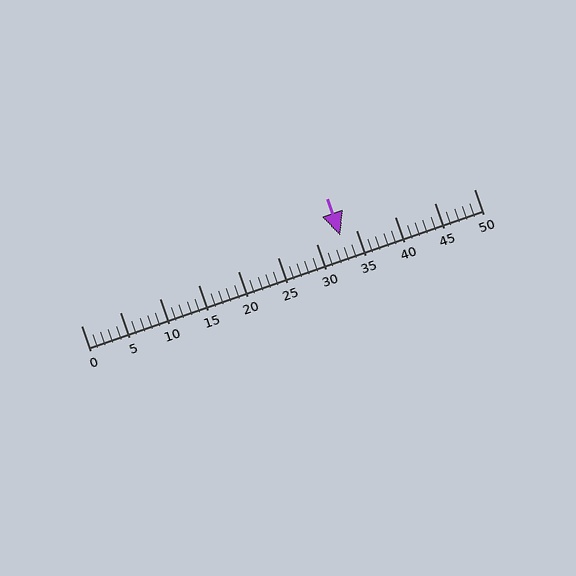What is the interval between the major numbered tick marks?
The major tick marks are spaced 5 units apart.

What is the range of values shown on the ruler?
The ruler shows values from 0 to 50.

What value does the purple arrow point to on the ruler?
The purple arrow points to approximately 33.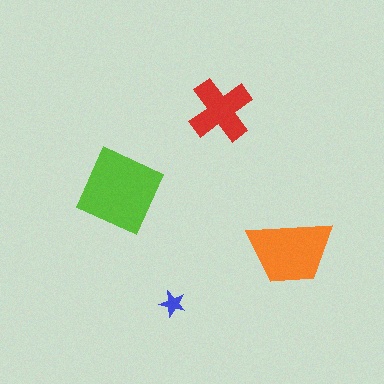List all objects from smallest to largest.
The blue star, the red cross, the orange trapezoid, the lime diamond.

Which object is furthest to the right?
The orange trapezoid is rightmost.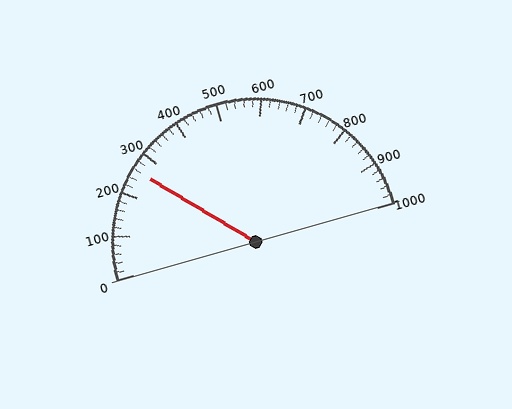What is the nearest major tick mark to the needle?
The nearest major tick mark is 300.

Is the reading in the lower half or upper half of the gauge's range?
The reading is in the lower half of the range (0 to 1000).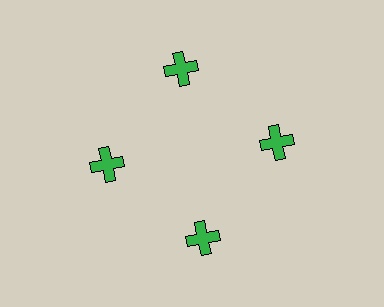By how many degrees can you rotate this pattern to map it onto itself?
The pattern maps onto itself every 90 degrees of rotation.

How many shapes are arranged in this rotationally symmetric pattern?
There are 4 shapes, arranged in 4 groups of 1.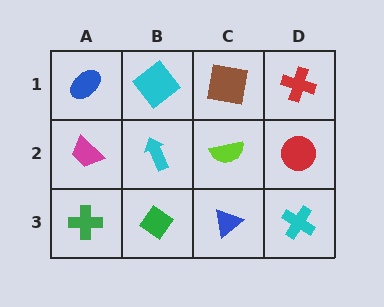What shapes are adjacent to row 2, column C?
A brown square (row 1, column C), a blue triangle (row 3, column C), a cyan arrow (row 2, column B), a red circle (row 2, column D).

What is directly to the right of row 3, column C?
A cyan cross.